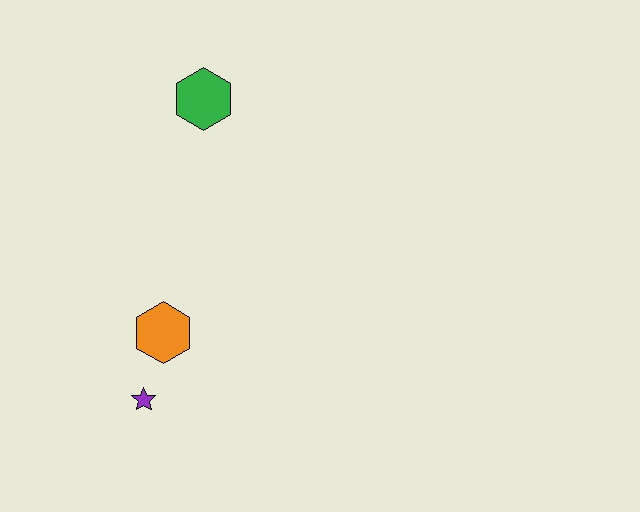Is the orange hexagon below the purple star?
No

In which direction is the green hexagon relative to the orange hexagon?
The green hexagon is above the orange hexagon.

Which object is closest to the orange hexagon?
The purple star is closest to the orange hexagon.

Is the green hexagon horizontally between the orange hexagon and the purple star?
No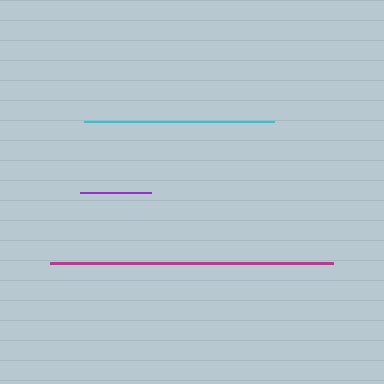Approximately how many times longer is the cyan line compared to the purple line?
The cyan line is approximately 2.7 times the length of the purple line.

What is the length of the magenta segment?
The magenta segment is approximately 283 pixels long.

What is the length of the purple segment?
The purple segment is approximately 70 pixels long.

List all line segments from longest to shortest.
From longest to shortest: magenta, cyan, purple.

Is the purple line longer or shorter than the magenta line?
The magenta line is longer than the purple line.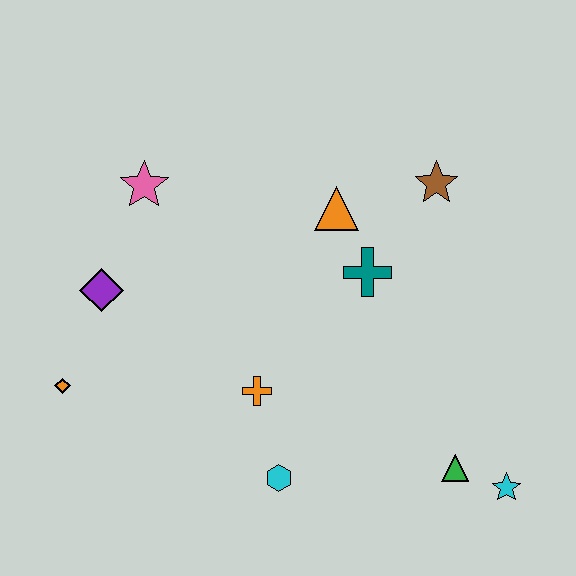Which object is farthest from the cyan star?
The pink star is farthest from the cyan star.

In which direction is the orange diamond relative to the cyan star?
The orange diamond is to the left of the cyan star.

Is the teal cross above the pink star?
No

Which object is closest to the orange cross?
The cyan hexagon is closest to the orange cross.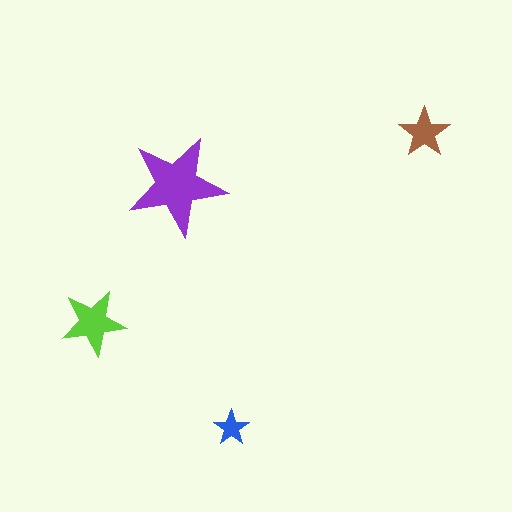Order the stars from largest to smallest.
the purple one, the lime one, the brown one, the blue one.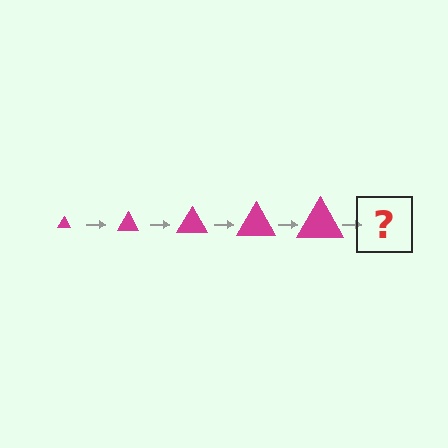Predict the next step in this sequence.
The next step is a magenta triangle, larger than the previous one.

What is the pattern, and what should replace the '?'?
The pattern is that the triangle gets progressively larger each step. The '?' should be a magenta triangle, larger than the previous one.